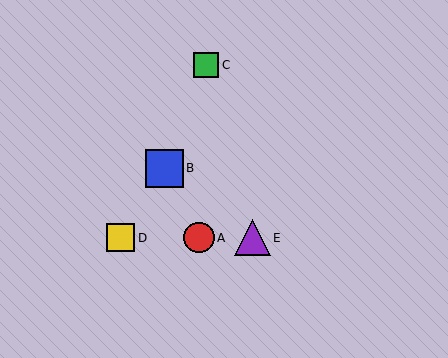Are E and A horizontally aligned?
Yes, both are at y≈238.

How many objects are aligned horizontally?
3 objects (A, D, E) are aligned horizontally.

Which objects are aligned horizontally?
Objects A, D, E are aligned horizontally.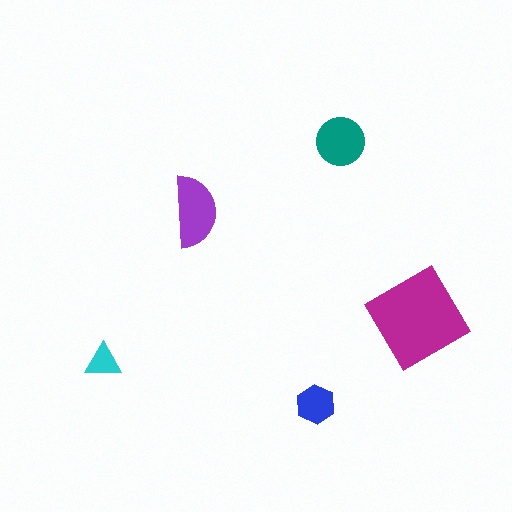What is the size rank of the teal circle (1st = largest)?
3rd.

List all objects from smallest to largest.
The cyan triangle, the blue hexagon, the teal circle, the purple semicircle, the magenta diamond.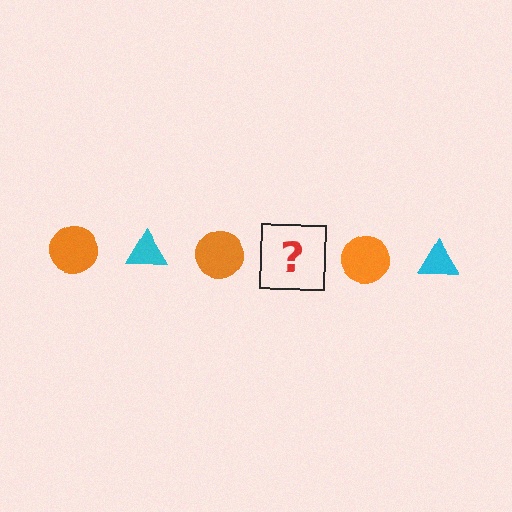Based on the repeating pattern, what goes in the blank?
The blank should be a cyan triangle.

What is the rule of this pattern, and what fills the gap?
The rule is that the pattern alternates between orange circle and cyan triangle. The gap should be filled with a cyan triangle.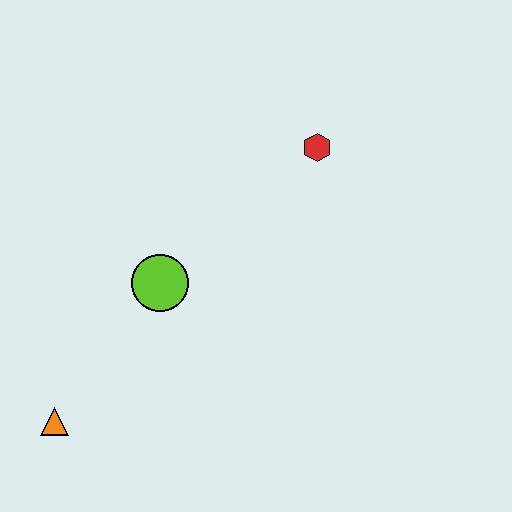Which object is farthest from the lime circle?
The red hexagon is farthest from the lime circle.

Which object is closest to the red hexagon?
The lime circle is closest to the red hexagon.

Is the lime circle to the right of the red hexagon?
No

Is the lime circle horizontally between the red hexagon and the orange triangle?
Yes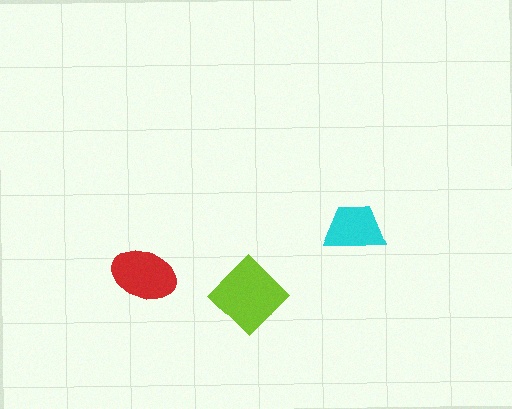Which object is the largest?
The lime diamond.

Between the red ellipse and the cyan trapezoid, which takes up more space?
The red ellipse.